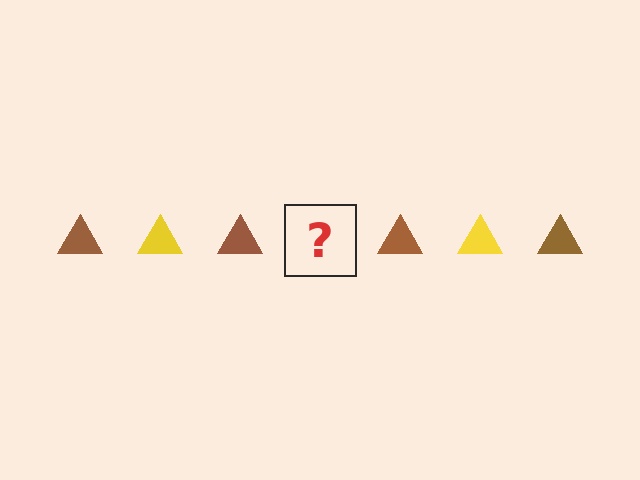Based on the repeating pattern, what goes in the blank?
The blank should be a yellow triangle.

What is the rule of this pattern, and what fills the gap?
The rule is that the pattern cycles through brown, yellow triangles. The gap should be filled with a yellow triangle.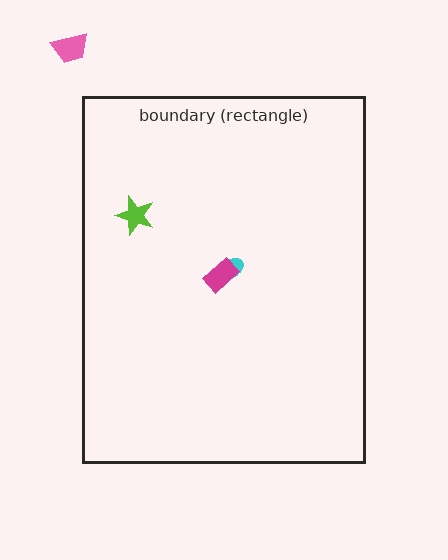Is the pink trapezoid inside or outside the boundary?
Outside.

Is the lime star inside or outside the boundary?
Inside.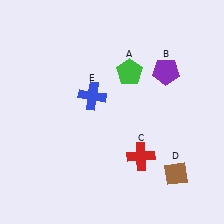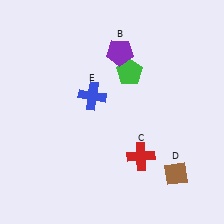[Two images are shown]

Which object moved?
The purple pentagon (B) moved left.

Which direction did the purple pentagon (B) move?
The purple pentagon (B) moved left.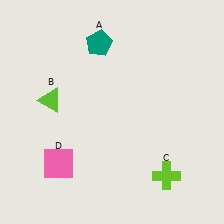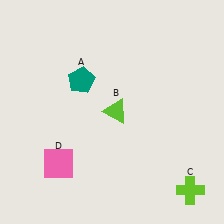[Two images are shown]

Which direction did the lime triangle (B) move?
The lime triangle (B) moved right.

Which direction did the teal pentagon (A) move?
The teal pentagon (A) moved down.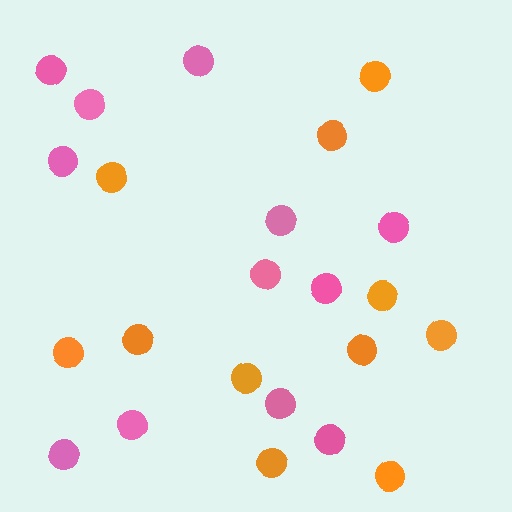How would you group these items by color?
There are 2 groups: one group of orange circles (11) and one group of pink circles (12).